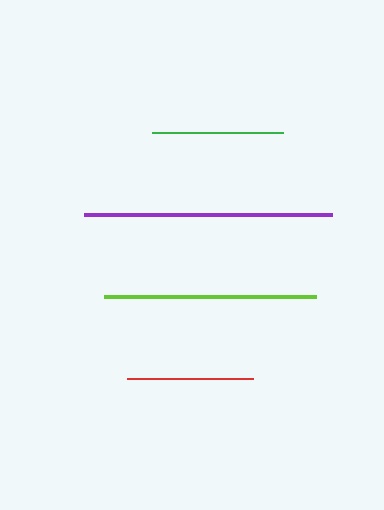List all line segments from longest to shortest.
From longest to shortest: purple, lime, green, red.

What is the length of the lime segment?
The lime segment is approximately 212 pixels long.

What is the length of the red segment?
The red segment is approximately 126 pixels long.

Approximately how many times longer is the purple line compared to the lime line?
The purple line is approximately 1.2 times the length of the lime line.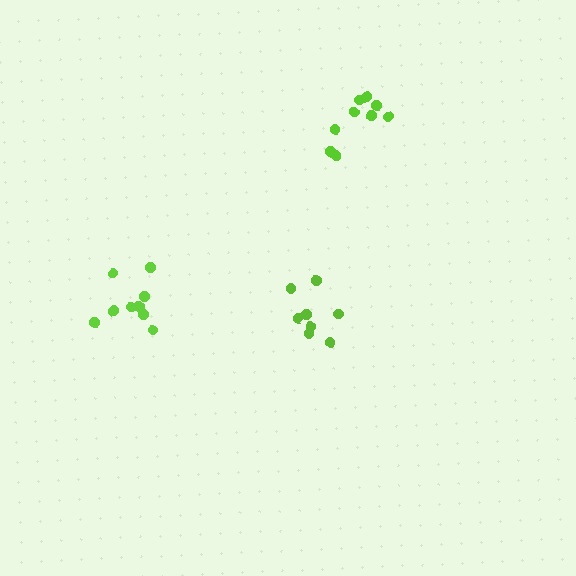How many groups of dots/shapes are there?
There are 3 groups.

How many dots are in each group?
Group 1: 9 dots, Group 2: 8 dots, Group 3: 9 dots (26 total).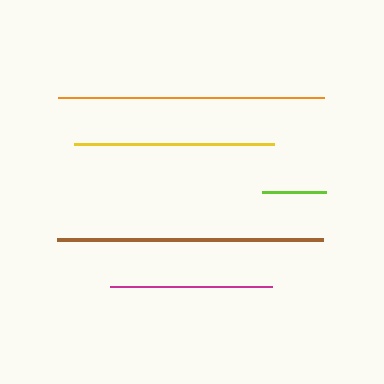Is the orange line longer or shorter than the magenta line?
The orange line is longer than the magenta line.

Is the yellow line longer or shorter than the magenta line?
The yellow line is longer than the magenta line.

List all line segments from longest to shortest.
From longest to shortest: orange, brown, yellow, magenta, lime.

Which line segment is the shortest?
The lime line is the shortest at approximately 64 pixels.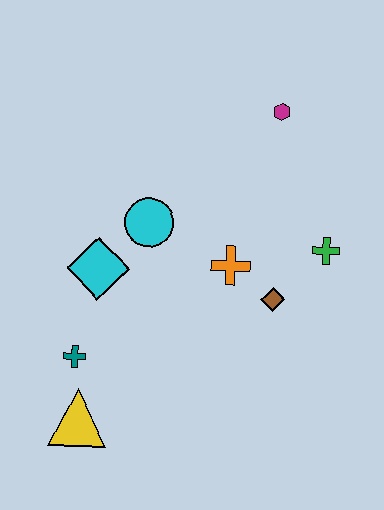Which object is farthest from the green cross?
The yellow triangle is farthest from the green cross.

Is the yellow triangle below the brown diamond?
Yes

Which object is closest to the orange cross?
The brown diamond is closest to the orange cross.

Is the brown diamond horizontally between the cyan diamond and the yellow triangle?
No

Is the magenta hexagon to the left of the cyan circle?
No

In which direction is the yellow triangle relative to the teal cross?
The yellow triangle is below the teal cross.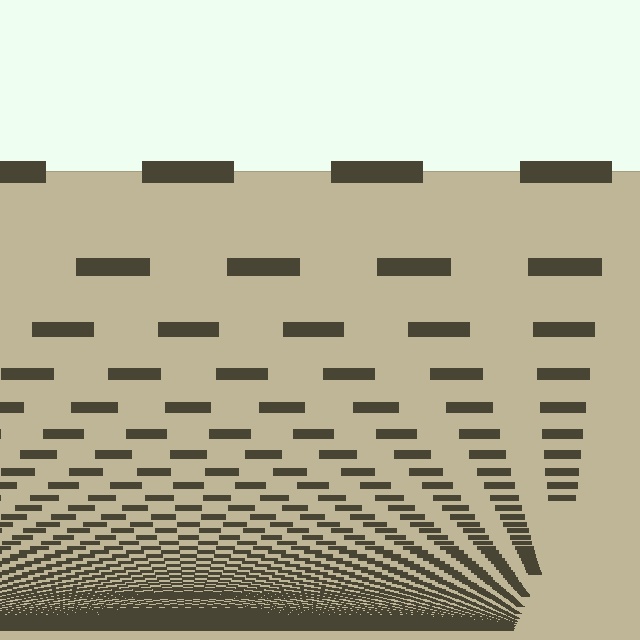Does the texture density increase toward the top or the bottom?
Density increases toward the bottom.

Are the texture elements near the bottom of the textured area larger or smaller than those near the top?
Smaller. The gradient is inverted — elements near the bottom are smaller and denser.